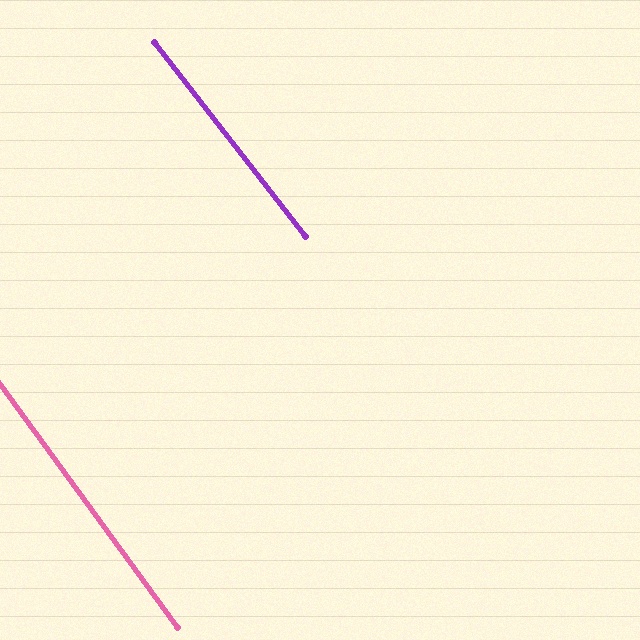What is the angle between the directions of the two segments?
Approximately 2 degrees.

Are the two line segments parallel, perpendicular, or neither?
Parallel — their directions differ by only 1.6°.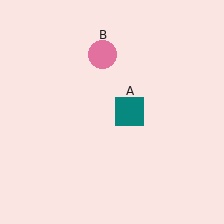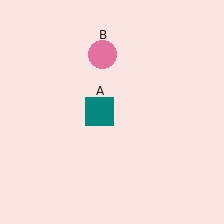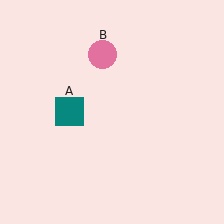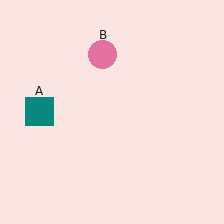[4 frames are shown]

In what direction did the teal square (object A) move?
The teal square (object A) moved left.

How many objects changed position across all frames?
1 object changed position: teal square (object A).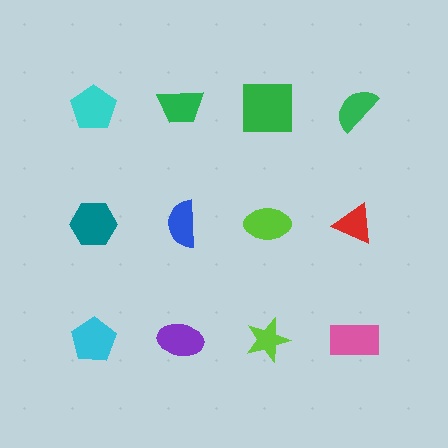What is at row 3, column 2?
A purple ellipse.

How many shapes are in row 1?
4 shapes.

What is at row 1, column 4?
A green semicircle.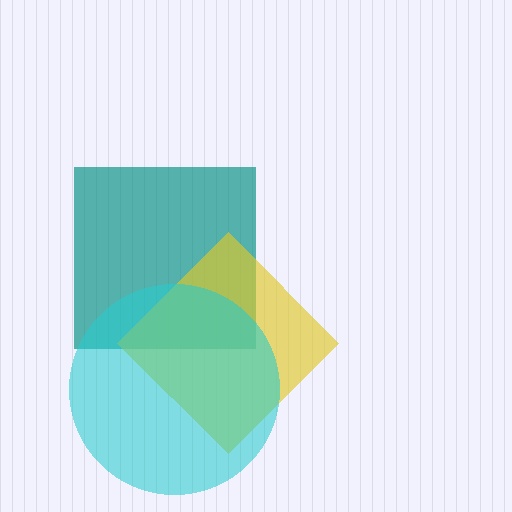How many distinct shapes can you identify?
There are 3 distinct shapes: a teal square, a yellow diamond, a cyan circle.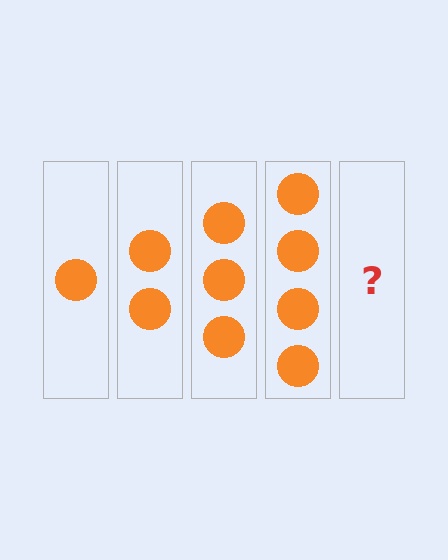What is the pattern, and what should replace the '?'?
The pattern is that each step adds one more circle. The '?' should be 5 circles.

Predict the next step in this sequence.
The next step is 5 circles.